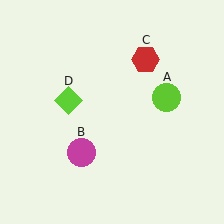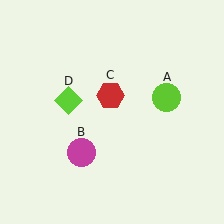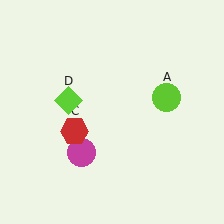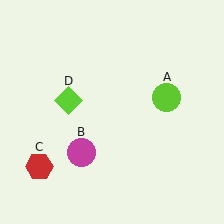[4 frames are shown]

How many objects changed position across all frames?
1 object changed position: red hexagon (object C).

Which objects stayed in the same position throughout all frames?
Lime circle (object A) and magenta circle (object B) and lime diamond (object D) remained stationary.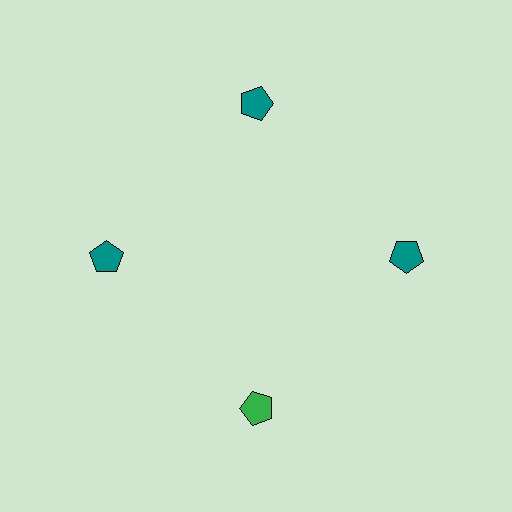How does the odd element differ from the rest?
It has a different color: green instead of teal.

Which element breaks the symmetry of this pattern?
The green pentagon at roughly the 6 o'clock position breaks the symmetry. All other shapes are teal pentagons.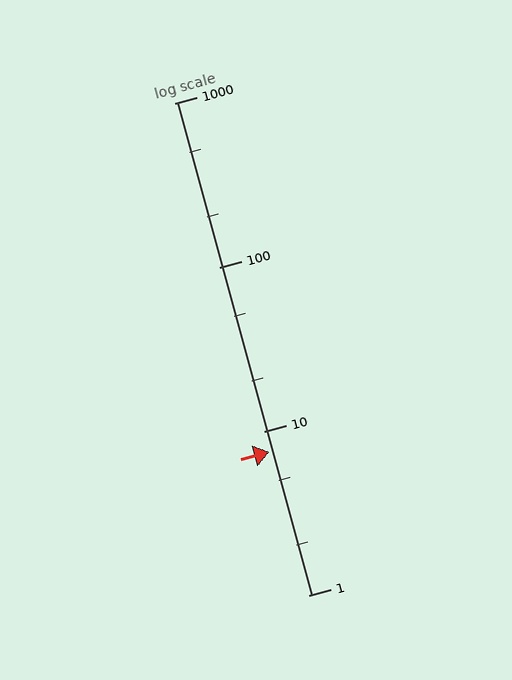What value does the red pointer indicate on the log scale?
The pointer indicates approximately 7.5.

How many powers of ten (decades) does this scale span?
The scale spans 3 decades, from 1 to 1000.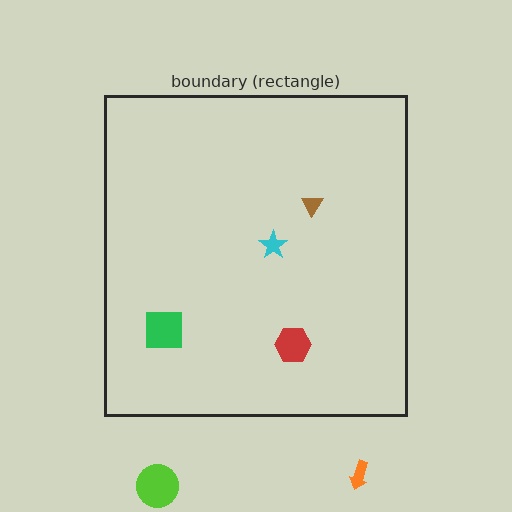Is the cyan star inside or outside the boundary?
Inside.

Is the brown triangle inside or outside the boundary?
Inside.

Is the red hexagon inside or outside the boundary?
Inside.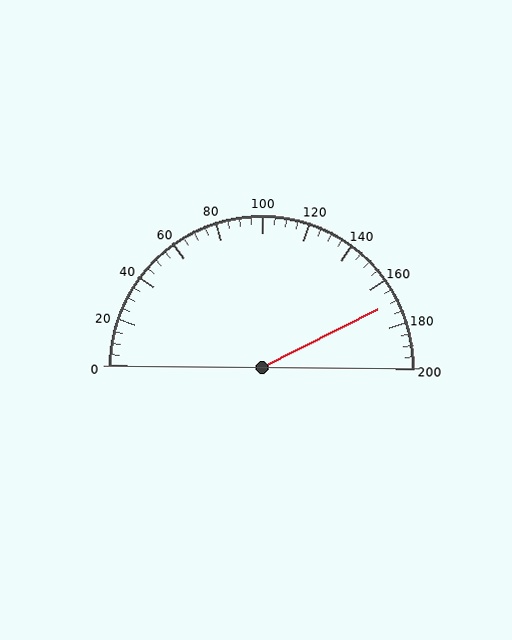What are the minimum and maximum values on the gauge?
The gauge ranges from 0 to 200.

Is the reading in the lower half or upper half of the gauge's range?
The reading is in the upper half of the range (0 to 200).